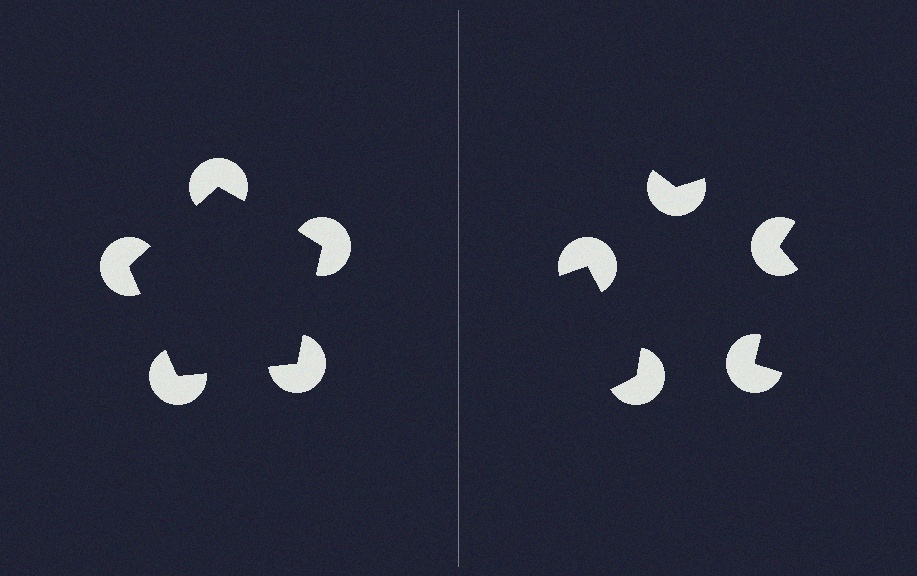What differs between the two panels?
The pac-man discs are positioned identically on both sides; only the wedge orientations differ. On the left they align to a pentagon; on the right they are misaligned.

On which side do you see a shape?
An illusory pentagon appears on the left side. On the right side the wedge cuts are rotated, so no coherent shape forms.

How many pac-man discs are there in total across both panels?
10 — 5 on each side.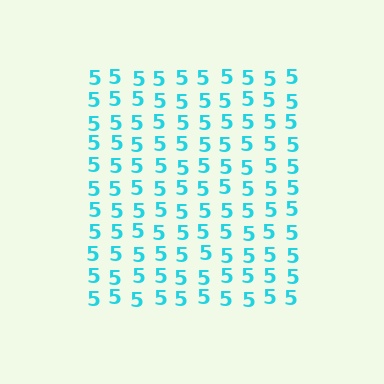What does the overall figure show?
The overall figure shows a square.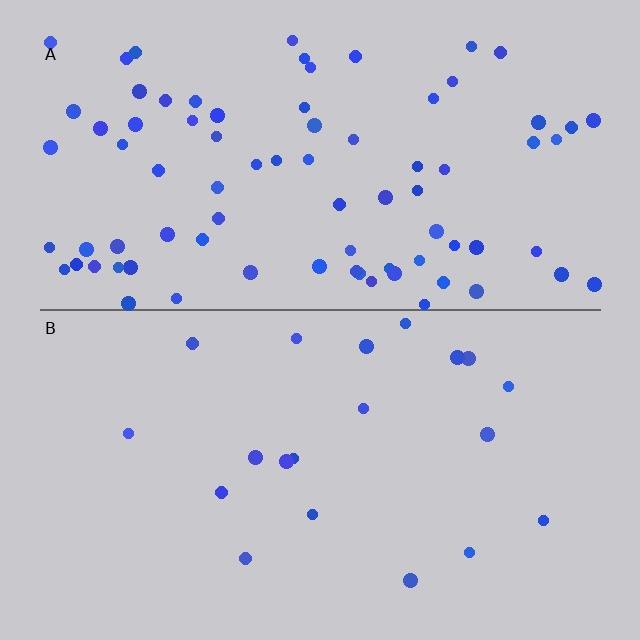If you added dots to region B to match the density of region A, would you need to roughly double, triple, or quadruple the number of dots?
Approximately quadruple.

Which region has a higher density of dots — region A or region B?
A (the top).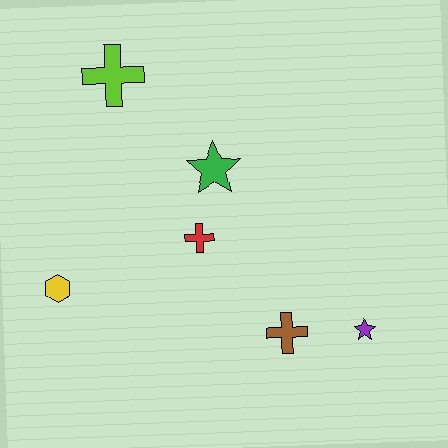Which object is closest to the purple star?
The brown cross is closest to the purple star.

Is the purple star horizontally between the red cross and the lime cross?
No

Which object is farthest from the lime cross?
The purple star is farthest from the lime cross.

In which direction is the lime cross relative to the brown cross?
The lime cross is above the brown cross.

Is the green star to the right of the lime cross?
Yes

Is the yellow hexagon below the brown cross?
No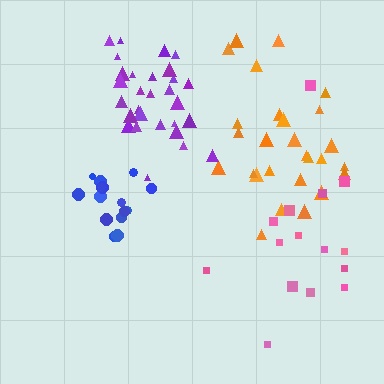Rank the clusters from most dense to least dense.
purple, blue, orange, pink.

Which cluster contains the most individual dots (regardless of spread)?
Purple (29).